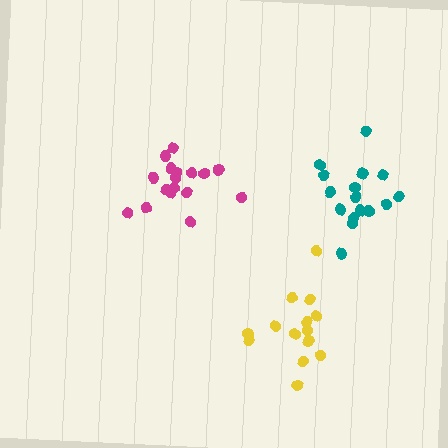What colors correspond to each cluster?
The clusters are colored: yellow, magenta, teal.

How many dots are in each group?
Group 1: 14 dots, Group 2: 17 dots, Group 3: 17 dots (48 total).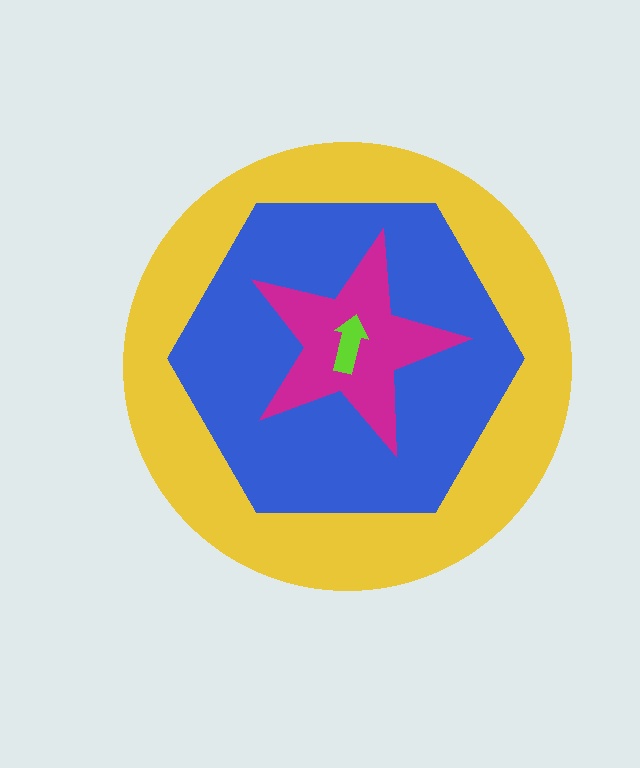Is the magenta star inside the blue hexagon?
Yes.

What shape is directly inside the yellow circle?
The blue hexagon.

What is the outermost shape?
The yellow circle.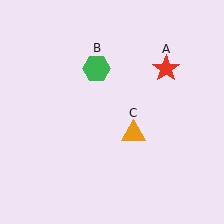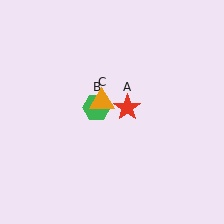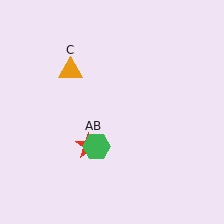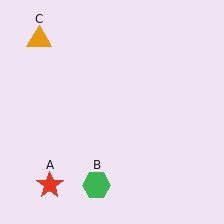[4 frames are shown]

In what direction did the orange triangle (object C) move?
The orange triangle (object C) moved up and to the left.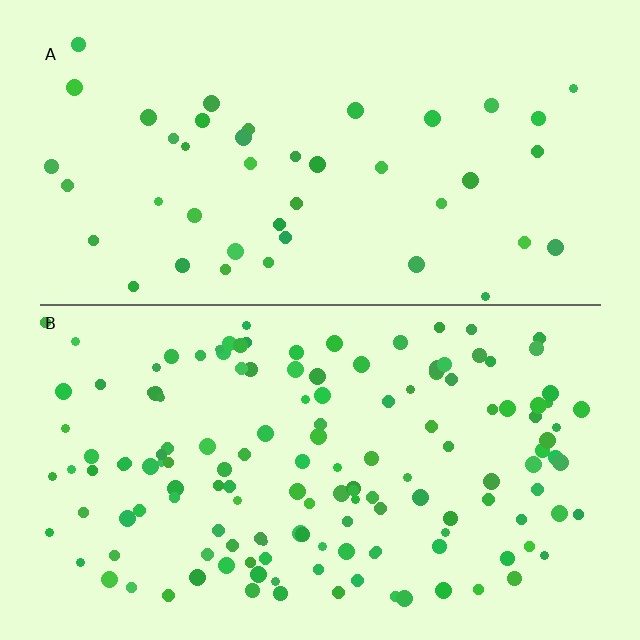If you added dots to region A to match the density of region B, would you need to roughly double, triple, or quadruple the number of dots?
Approximately triple.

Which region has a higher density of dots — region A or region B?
B (the bottom).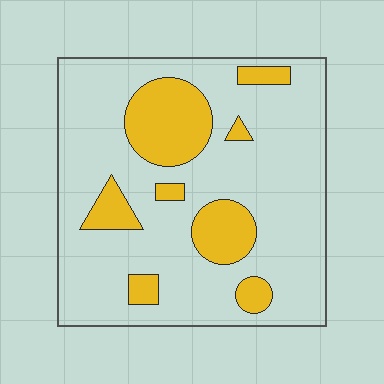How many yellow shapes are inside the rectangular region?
8.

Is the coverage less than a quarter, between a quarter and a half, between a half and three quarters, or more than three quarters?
Less than a quarter.